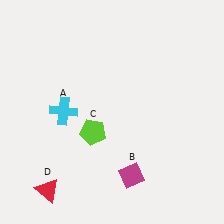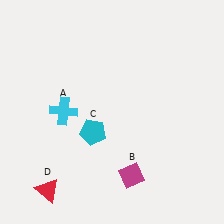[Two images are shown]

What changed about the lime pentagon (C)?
In Image 1, C is lime. In Image 2, it changed to cyan.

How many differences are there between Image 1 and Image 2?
There is 1 difference between the two images.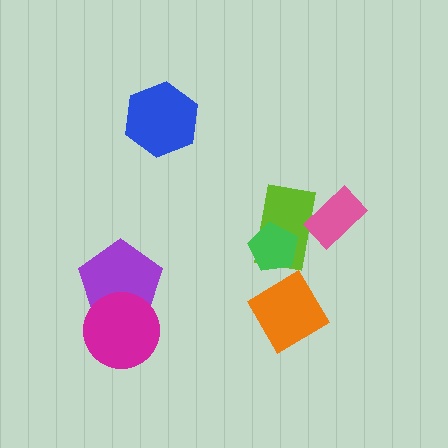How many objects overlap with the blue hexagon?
0 objects overlap with the blue hexagon.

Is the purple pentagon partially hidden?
Yes, it is partially covered by another shape.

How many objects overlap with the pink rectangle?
1 object overlaps with the pink rectangle.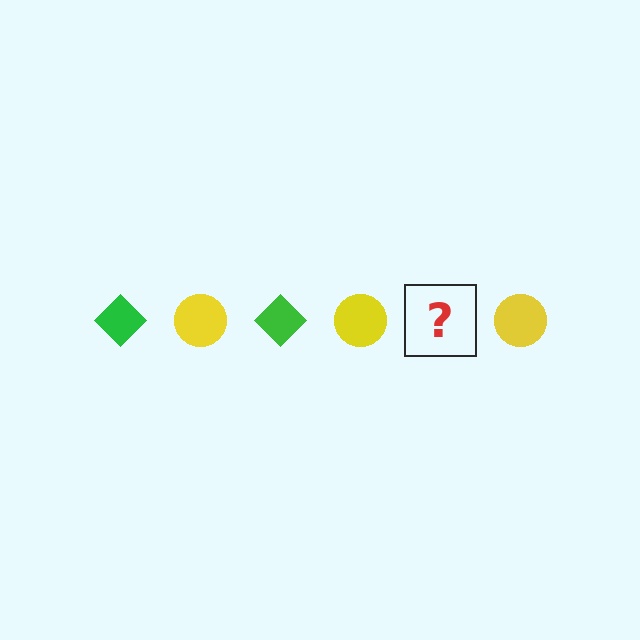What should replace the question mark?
The question mark should be replaced with a green diamond.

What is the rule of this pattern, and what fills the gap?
The rule is that the pattern alternates between green diamond and yellow circle. The gap should be filled with a green diamond.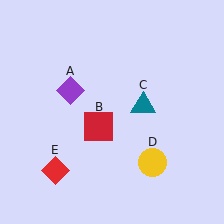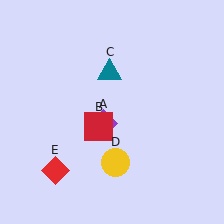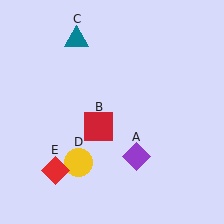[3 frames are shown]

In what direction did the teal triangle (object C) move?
The teal triangle (object C) moved up and to the left.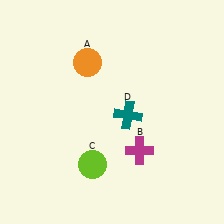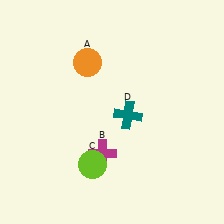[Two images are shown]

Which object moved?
The magenta cross (B) moved left.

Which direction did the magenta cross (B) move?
The magenta cross (B) moved left.